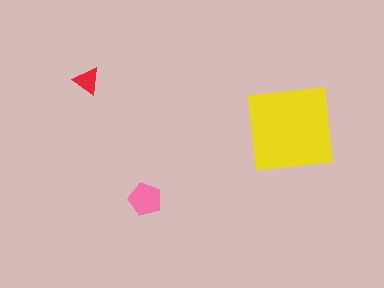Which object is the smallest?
The red triangle.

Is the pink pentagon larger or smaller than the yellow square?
Smaller.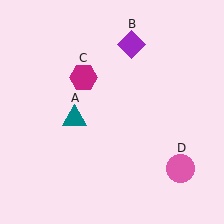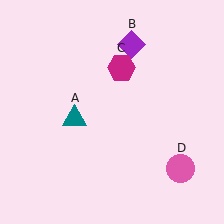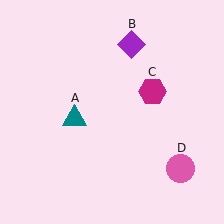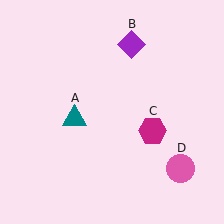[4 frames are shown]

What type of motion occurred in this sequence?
The magenta hexagon (object C) rotated clockwise around the center of the scene.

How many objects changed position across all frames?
1 object changed position: magenta hexagon (object C).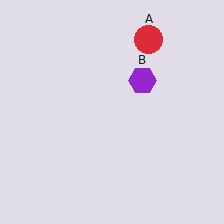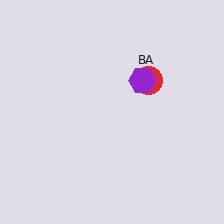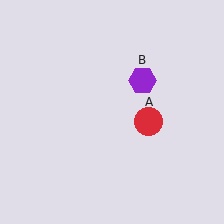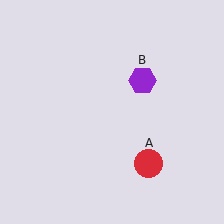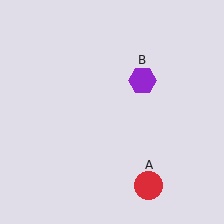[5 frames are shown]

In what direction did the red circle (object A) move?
The red circle (object A) moved down.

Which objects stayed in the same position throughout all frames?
Purple hexagon (object B) remained stationary.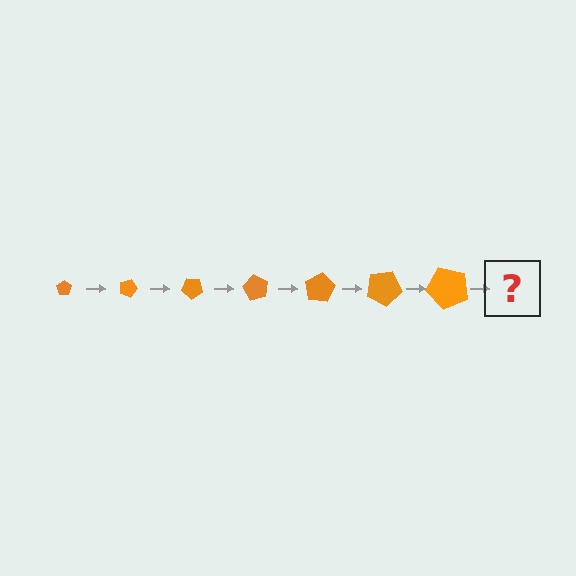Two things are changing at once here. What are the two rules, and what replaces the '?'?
The two rules are that the pentagon grows larger each step and it rotates 20 degrees each step. The '?' should be a pentagon, larger than the previous one and rotated 140 degrees from the start.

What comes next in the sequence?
The next element should be a pentagon, larger than the previous one and rotated 140 degrees from the start.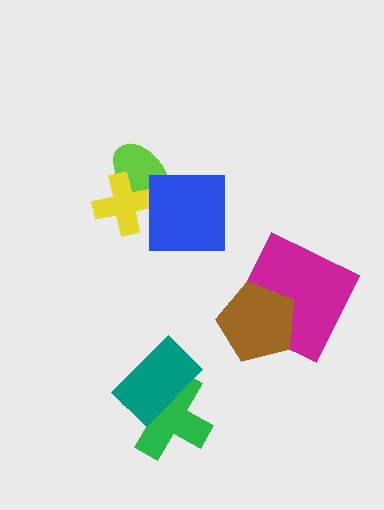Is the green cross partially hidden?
Yes, it is partially covered by another shape.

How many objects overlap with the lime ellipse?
2 objects overlap with the lime ellipse.